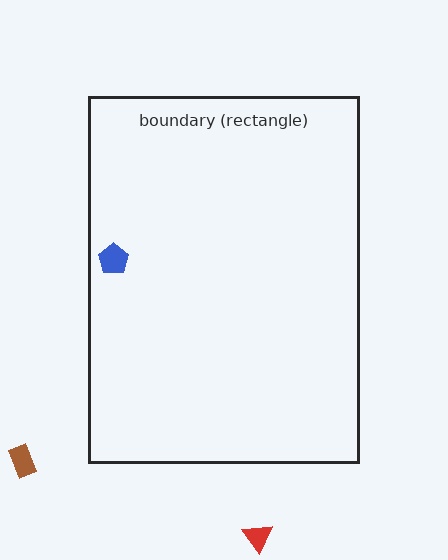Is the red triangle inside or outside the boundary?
Outside.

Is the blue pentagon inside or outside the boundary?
Inside.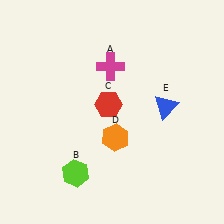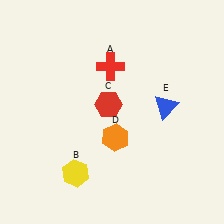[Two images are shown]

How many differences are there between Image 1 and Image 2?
There are 2 differences between the two images.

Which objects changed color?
A changed from magenta to red. B changed from lime to yellow.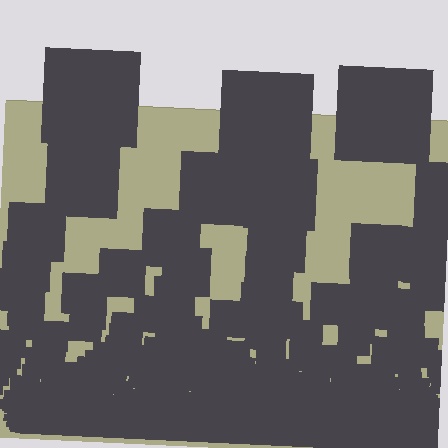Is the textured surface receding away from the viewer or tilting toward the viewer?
The surface appears to tilt toward the viewer. Texture elements get larger and sparser toward the top.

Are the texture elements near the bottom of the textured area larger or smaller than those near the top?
Smaller. The gradient is inverted — elements near the bottom are smaller and denser.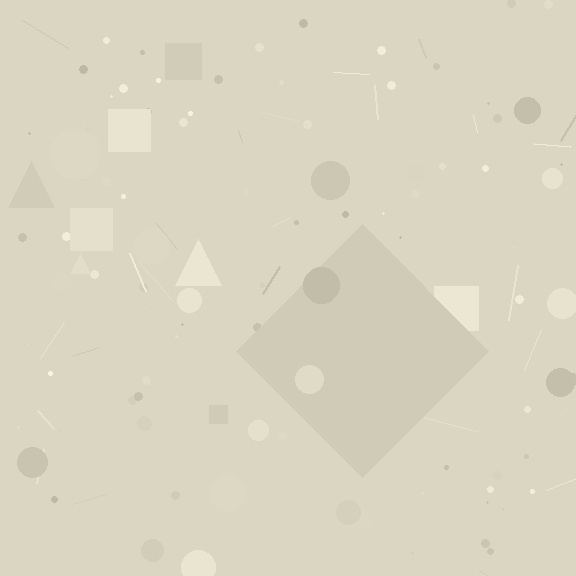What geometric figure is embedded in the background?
A diamond is embedded in the background.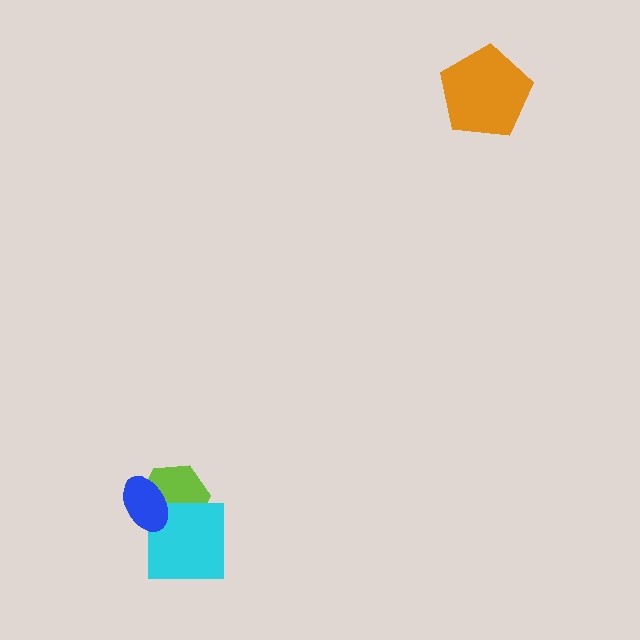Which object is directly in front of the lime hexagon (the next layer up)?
The cyan square is directly in front of the lime hexagon.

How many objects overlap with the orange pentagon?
0 objects overlap with the orange pentagon.